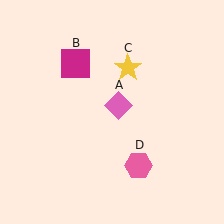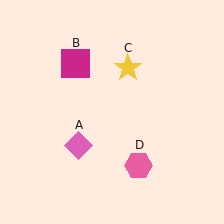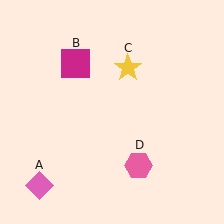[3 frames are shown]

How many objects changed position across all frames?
1 object changed position: pink diamond (object A).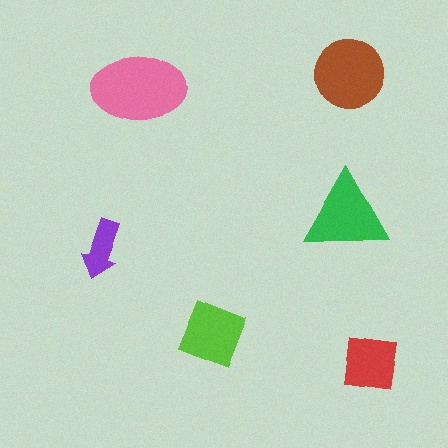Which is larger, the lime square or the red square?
The lime square.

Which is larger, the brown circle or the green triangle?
The brown circle.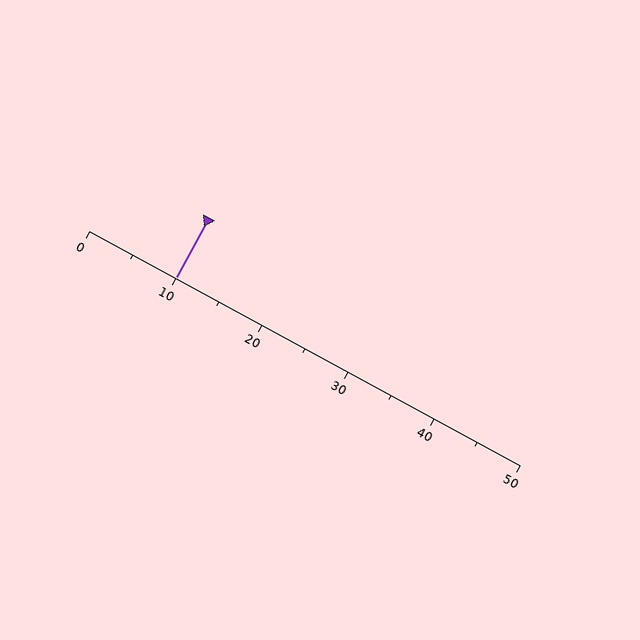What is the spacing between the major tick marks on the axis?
The major ticks are spaced 10 apart.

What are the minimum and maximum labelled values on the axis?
The axis runs from 0 to 50.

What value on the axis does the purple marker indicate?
The marker indicates approximately 10.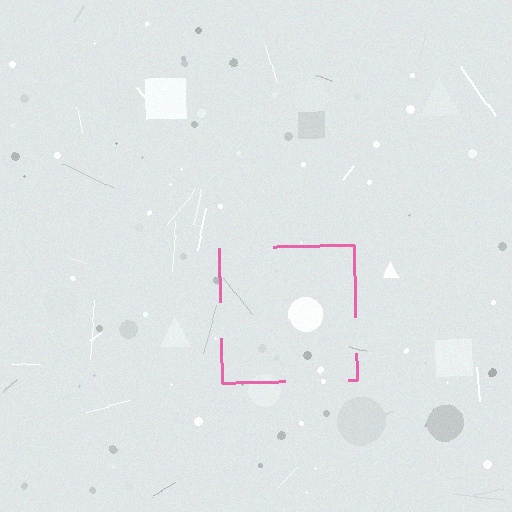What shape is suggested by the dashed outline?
The dashed outline suggests a square.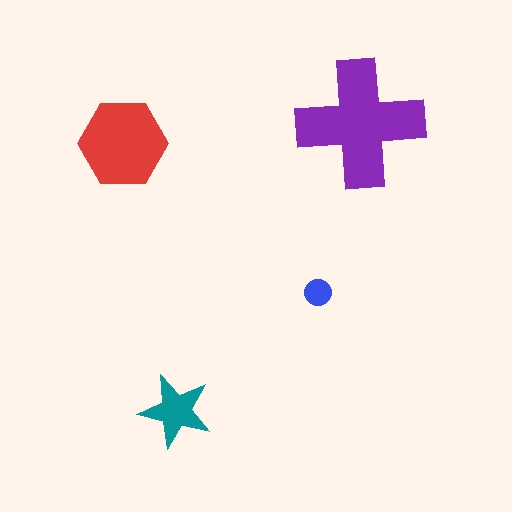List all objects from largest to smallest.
The purple cross, the red hexagon, the teal star, the blue circle.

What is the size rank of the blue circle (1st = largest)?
4th.